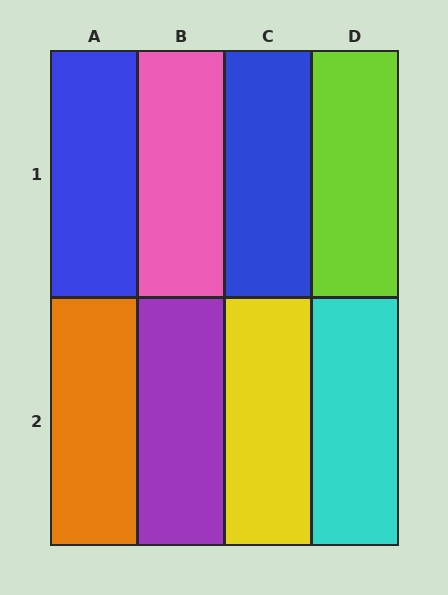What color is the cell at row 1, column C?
Blue.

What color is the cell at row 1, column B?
Pink.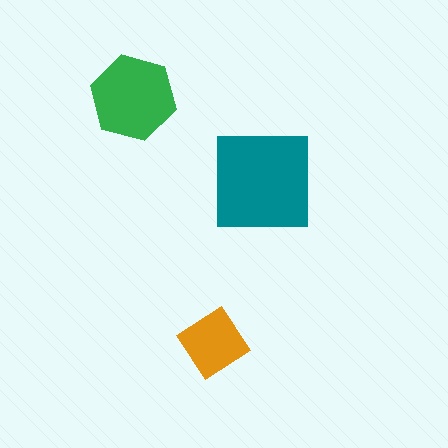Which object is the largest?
The teal square.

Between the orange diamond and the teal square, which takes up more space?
The teal square.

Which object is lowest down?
The orange diamond is bottommost.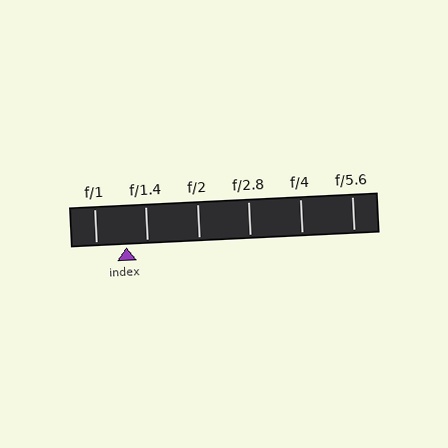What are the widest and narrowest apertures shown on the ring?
The widest aperture shown is f/1 and the narrowest is f/5.6.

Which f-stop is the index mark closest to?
The index mark is closest to f/1.4.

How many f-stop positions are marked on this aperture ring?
There are 6 f-stop positions marked.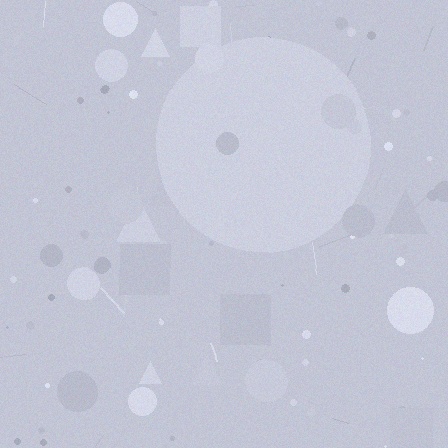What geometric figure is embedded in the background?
A circle is embedded in the background.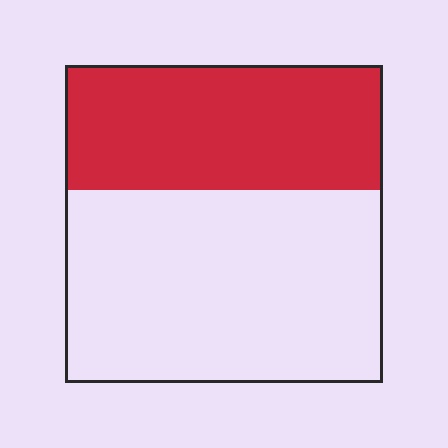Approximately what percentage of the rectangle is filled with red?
Approximately 40%.